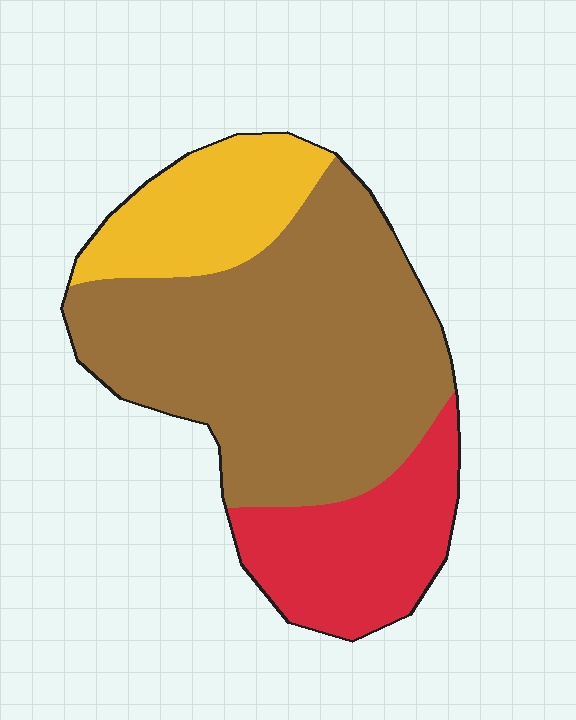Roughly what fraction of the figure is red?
Red takes up about one fifth (1/5) of the figure.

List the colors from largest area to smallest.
From largest to smallest: brown, red, yellow.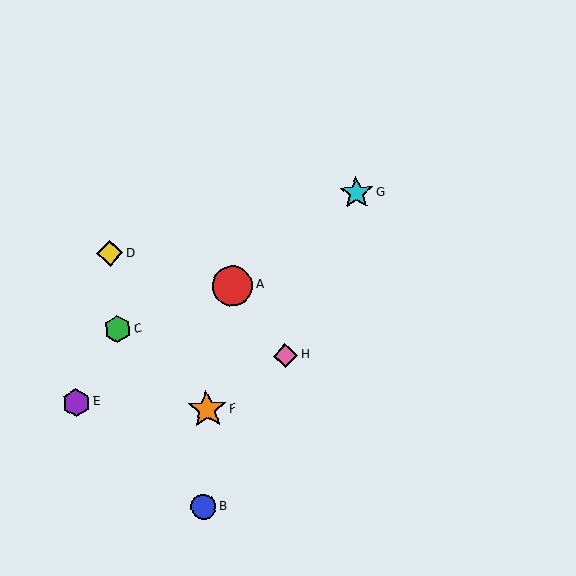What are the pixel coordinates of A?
Object A is at (232, 286).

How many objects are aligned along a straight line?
3 objects (A, E, G) are aligned along a straight line.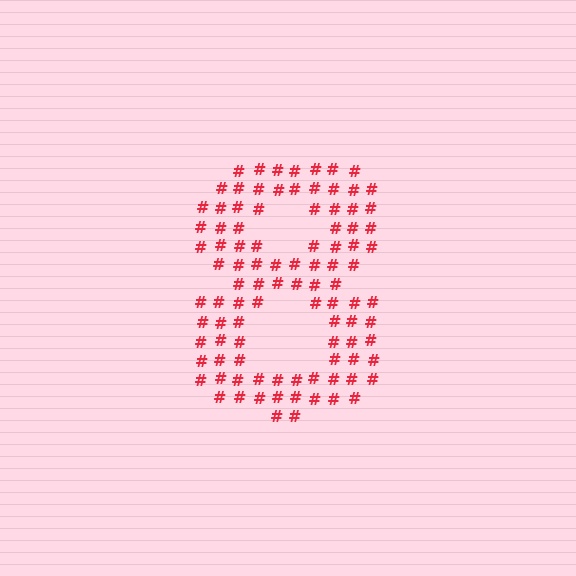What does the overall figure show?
The overall figure shows the digit 8.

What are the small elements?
The small elements are hash symbols.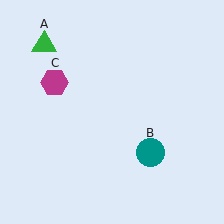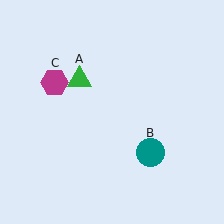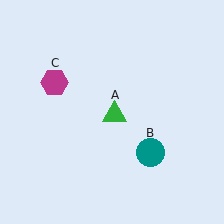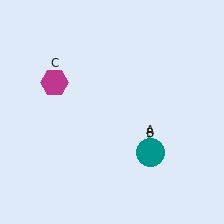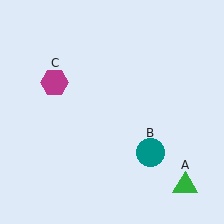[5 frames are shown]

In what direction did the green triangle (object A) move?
The green triangle (object A) moved down and to the right.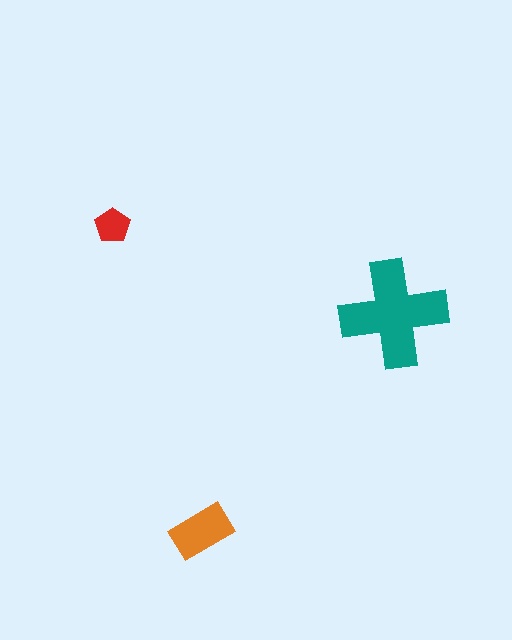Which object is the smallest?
The red pentagon.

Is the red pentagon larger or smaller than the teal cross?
Smaller.